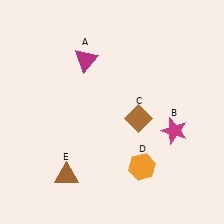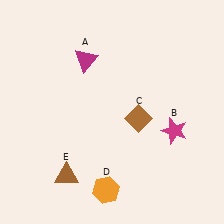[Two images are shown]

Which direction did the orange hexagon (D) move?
The orange hexagon (D) moved left.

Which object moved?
The orange hexagon (D) moved left.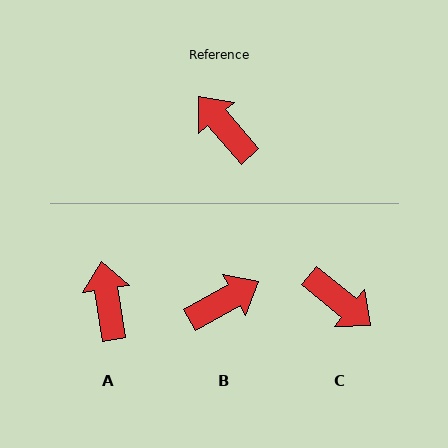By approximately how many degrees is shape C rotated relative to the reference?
Approximately 170 degrees clockwise.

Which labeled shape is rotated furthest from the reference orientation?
C, about 170 degrees away.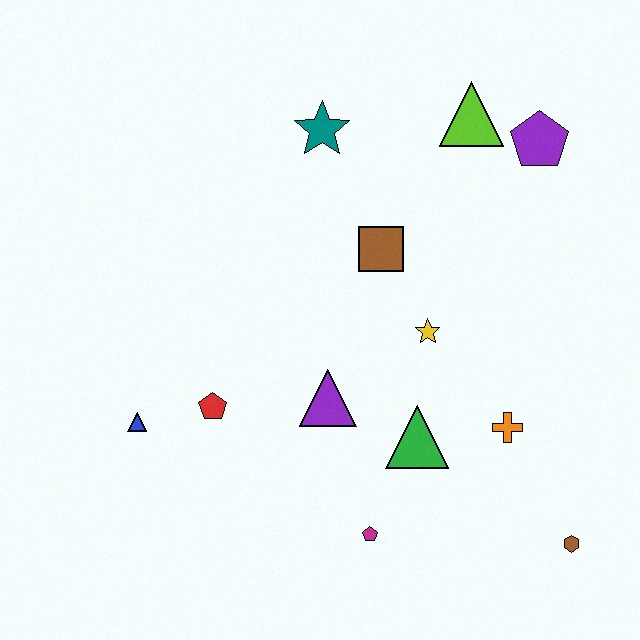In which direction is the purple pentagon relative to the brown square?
The purple pentagon is to the right of the brown square.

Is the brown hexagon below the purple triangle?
Yes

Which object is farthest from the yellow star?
The blue triangle is farthest from the yellow star.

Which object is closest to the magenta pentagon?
The green triangle is closest to the magenta pentagon.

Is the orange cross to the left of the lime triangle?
No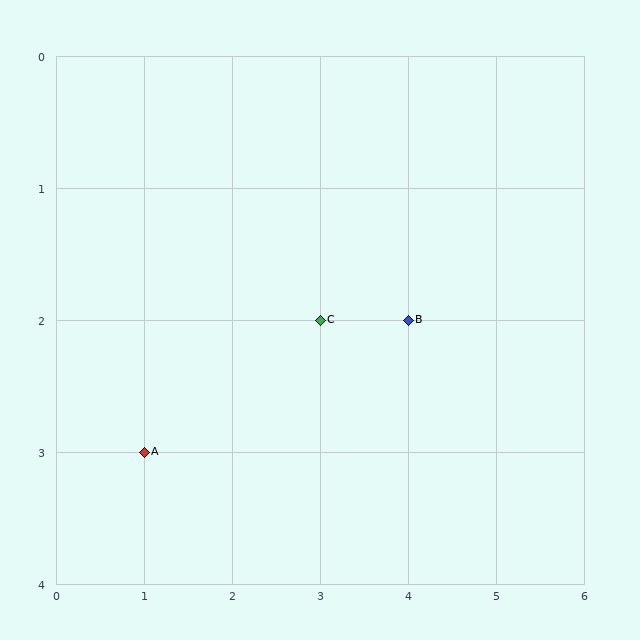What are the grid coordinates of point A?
Point A is at grid coordinates (1, 3).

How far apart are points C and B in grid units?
Points C and B are 1 column apart.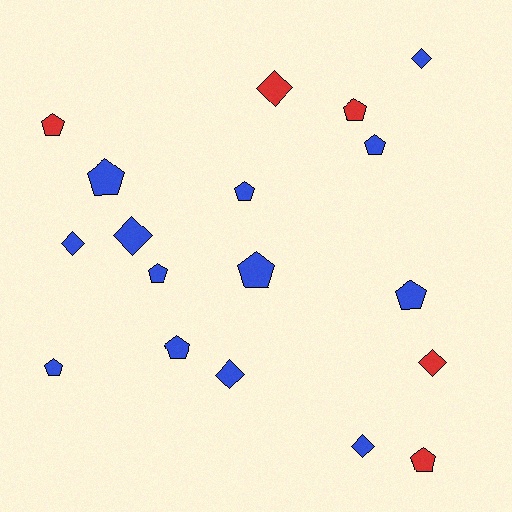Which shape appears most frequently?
Pentagon, with 11 objects.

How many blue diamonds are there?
There are 5 blue diamonds.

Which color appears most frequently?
Blue, with 13 objects.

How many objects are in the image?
There are 18 objects.